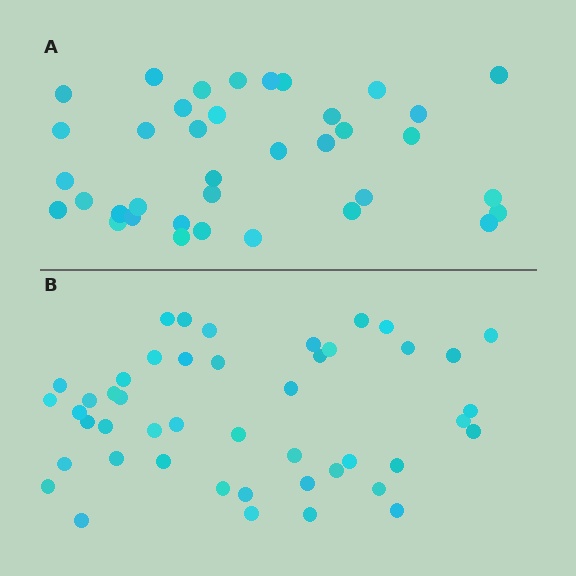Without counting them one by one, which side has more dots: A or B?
Region B (the bottom region) has more dots.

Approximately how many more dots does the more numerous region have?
Region B has roughly 8 or so more dots than region A.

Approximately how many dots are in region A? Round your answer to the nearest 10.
About 40 dots. (The exact count is 37, which rounds to 40.)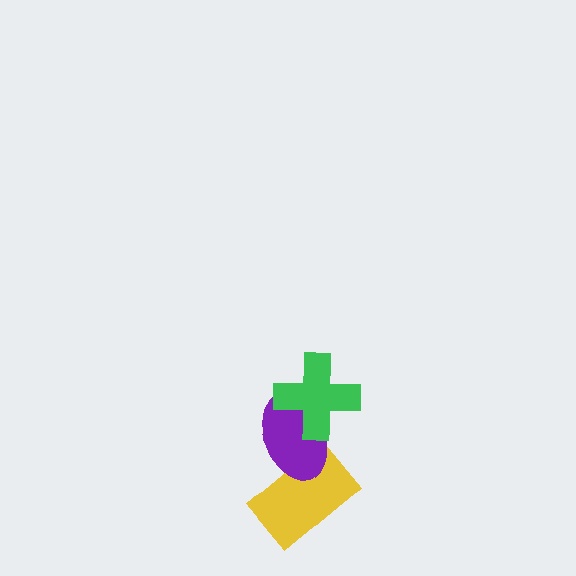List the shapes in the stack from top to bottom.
From top to bottom: the green cross, the purple ellipse, the yellow rectangle.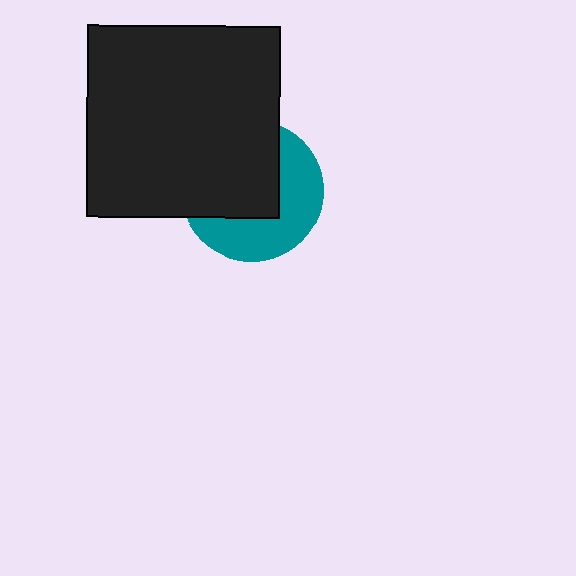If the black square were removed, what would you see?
You would see the complete teal circle.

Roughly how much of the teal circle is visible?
About half of it is visible (roughly 45%).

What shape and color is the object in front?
The object in front is a black square.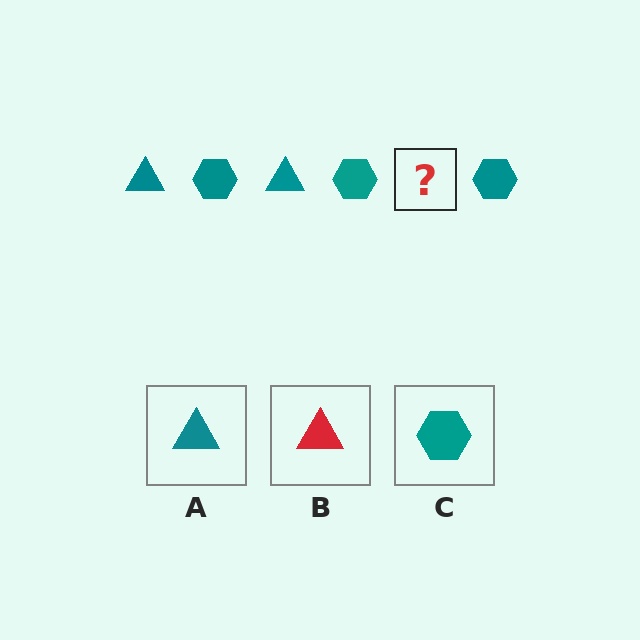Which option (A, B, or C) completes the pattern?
A.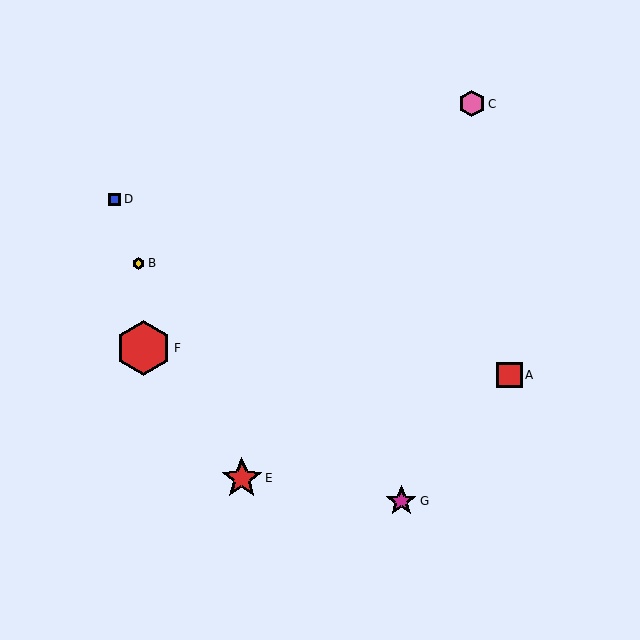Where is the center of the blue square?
The center of the blue square is at (115, 199).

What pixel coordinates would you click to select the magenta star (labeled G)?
Click at (401, 501) to select the magenta star G.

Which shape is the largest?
The red hexagon (labeled F) is the largest.